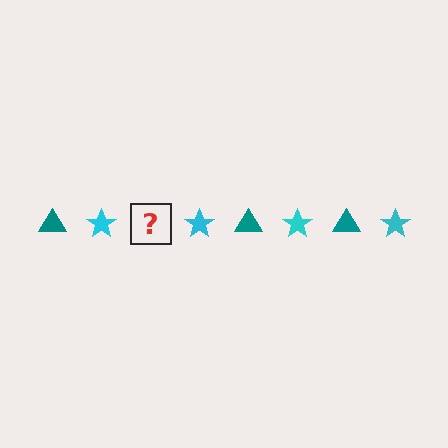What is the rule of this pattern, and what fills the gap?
The rule is that the pattern alternates between teal triangle and cyan star. The gap should be filled with a teal triangle.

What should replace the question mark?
The question mark should be replaced with a teal triangle.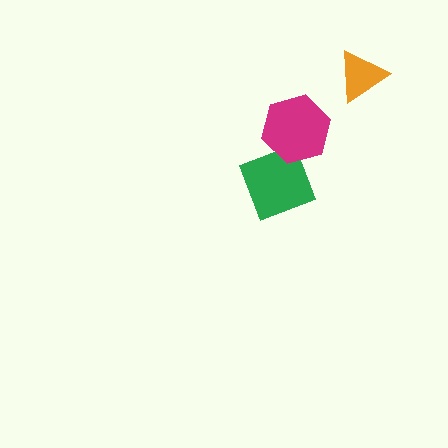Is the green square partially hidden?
Yes, it is partially covered by another shape.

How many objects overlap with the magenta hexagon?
1 object overlaps with the magenta hexagon.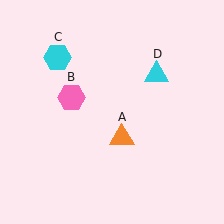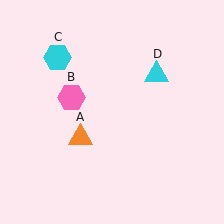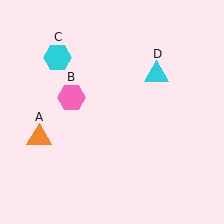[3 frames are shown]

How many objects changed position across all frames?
1 object changed position: orange triangle (object A).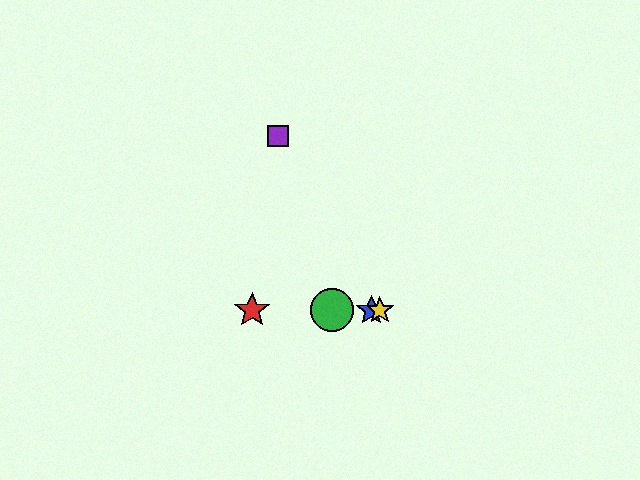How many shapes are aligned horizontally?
4 shapes (the red star, the blue star, the green circle, the yellow star) are aligned horizontally.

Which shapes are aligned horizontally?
The red star, the blue star, the green circle, the yellow star are aligned horizontally.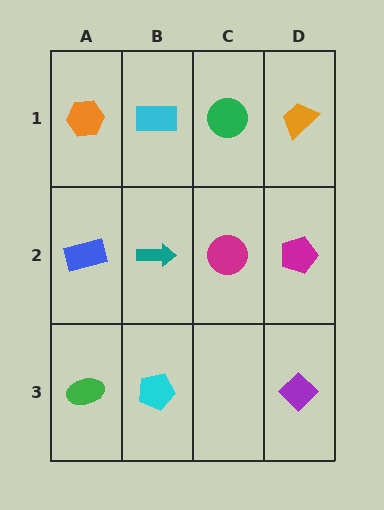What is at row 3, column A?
A green ellipse.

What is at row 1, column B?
A cyan rectangle.